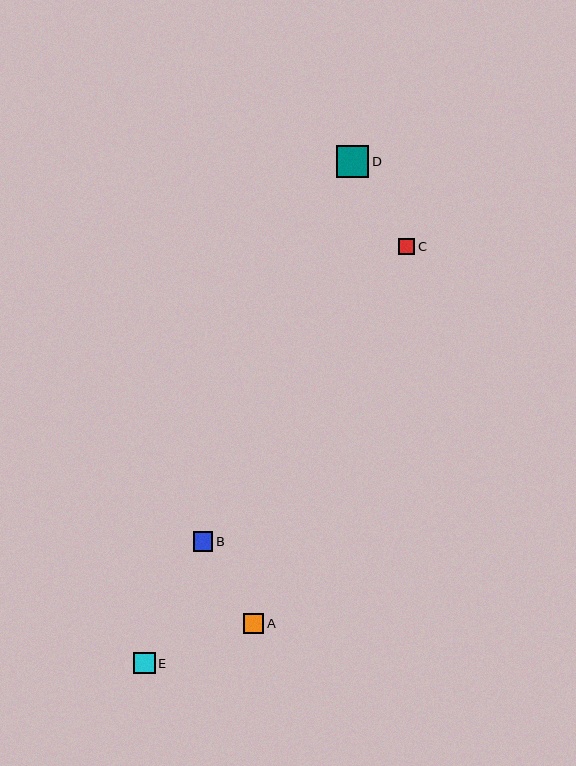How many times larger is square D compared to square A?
Square D is approximately 1.6 times the size of square A.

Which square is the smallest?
Square C is the smallest with a size of approximately 16 pixels.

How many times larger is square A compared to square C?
Square A is approximately 1.3 times the size of square C.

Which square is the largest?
Square D is the largest with a size of approximately 32 pixels.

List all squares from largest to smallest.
From largest to smallest: D, E, A, B, C.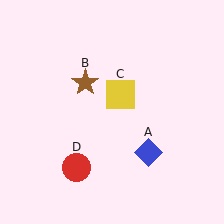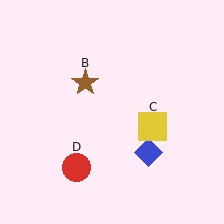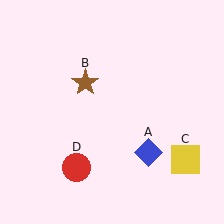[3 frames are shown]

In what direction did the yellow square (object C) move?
The yellow square (object C) moved down and to the right.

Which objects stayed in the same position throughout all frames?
Blue diamond (object A) and brown star (object B) and red circle (object D) remained stationary.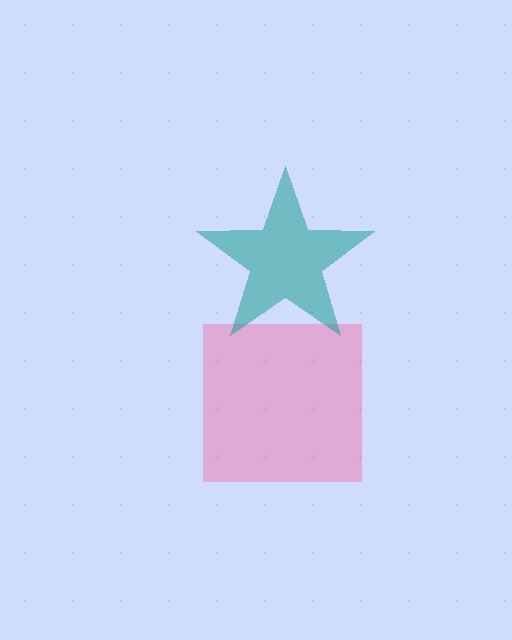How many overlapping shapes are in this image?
There are 2 overlapping shapes in the image.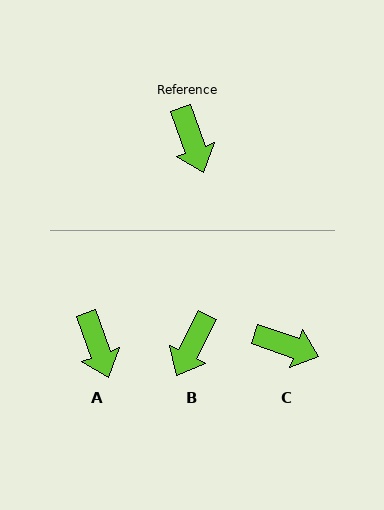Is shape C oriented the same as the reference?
No, it is off by about 51 degrees.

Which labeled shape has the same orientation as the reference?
A.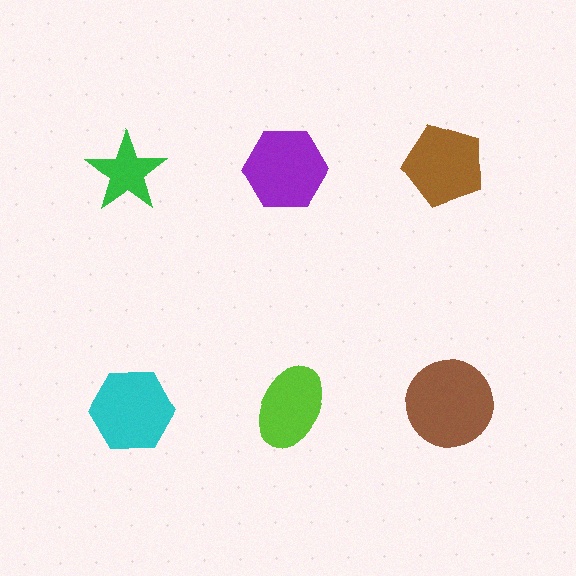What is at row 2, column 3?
A brown circle.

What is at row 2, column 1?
A cyan hexagon.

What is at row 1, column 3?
A brown pentagon.